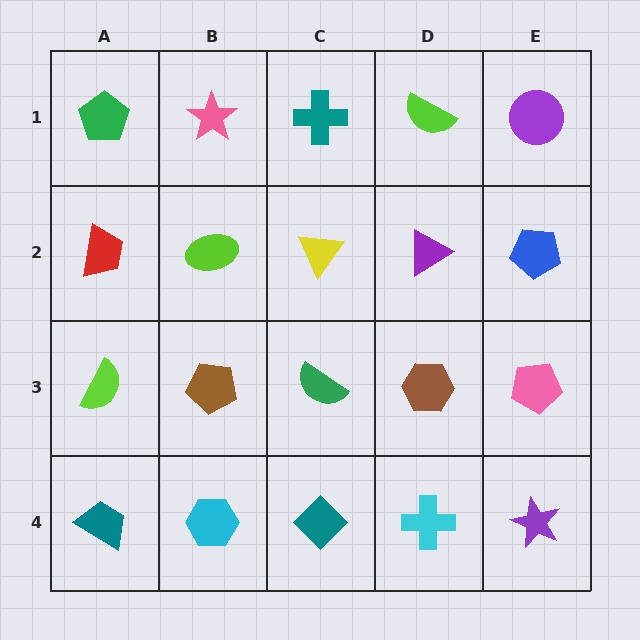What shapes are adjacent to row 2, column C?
A teal cross (row 1, column C), a green semicircle (row 3, column C), a lime ellipse (row 2, column B), a purple triangle (row 2, column D).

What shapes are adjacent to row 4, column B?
A brown pentagon (row 3, column B), a teal trapezoid (row 4, column A), a teal diamond (row 4, column C).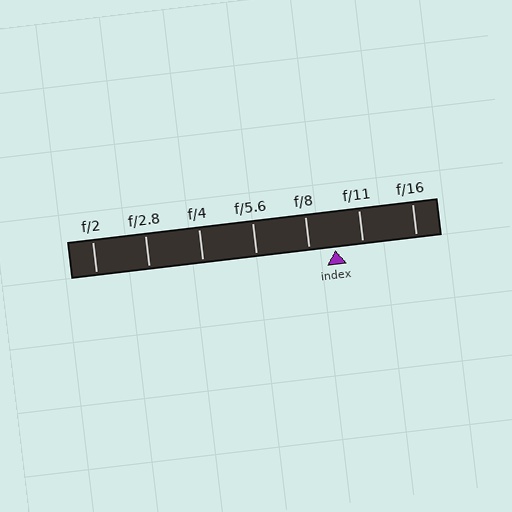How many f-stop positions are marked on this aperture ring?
There are 7 f-stop positions marked.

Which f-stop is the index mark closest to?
The index mark is closest to f/8.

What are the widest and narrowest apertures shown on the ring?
The widest aperture shown is f/2 and the narrowest is f/16.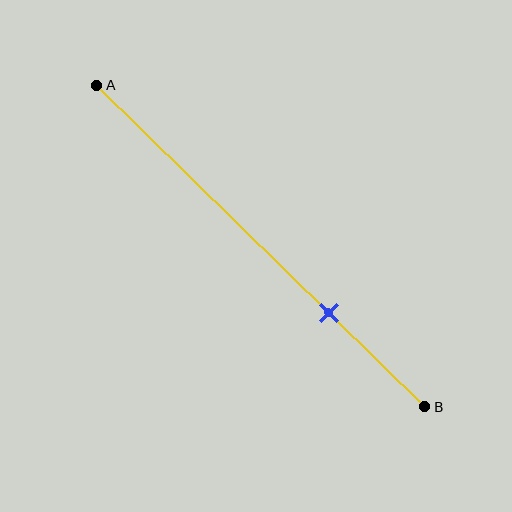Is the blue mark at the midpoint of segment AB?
No, the mark is at about 70% from A, not at the 50% midpoint.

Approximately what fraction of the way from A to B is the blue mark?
The blue mark is approximately 70% of the way from A to B.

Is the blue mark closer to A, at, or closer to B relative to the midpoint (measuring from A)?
The blue mark is closer to point B than the midpoint of segment AB.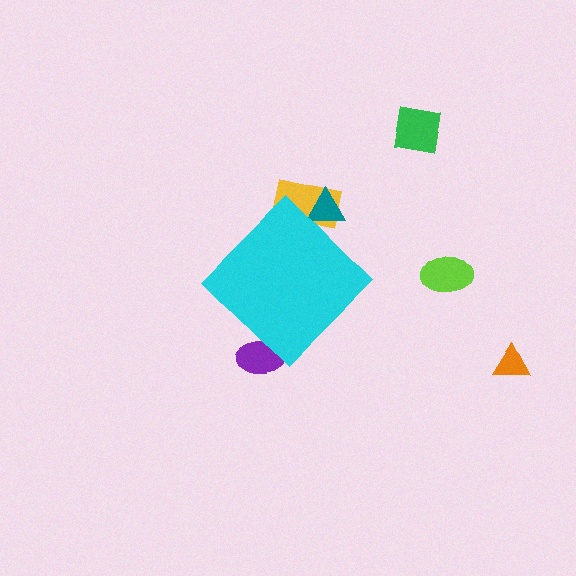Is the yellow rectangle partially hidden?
Yes, the yellow rectangle is partially hidden behind the cyan diamond.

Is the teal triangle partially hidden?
Yes, the teal triangle is partially hidden behind the cyan diamond.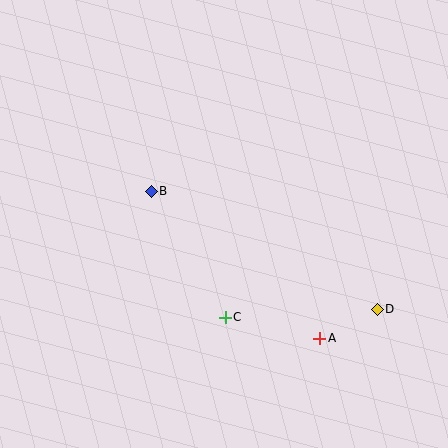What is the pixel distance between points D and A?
The distance between D and A is 64 pixels.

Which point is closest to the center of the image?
Point B at (151, 191) is closest to the center.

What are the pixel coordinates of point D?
Point D is at (377, 309).